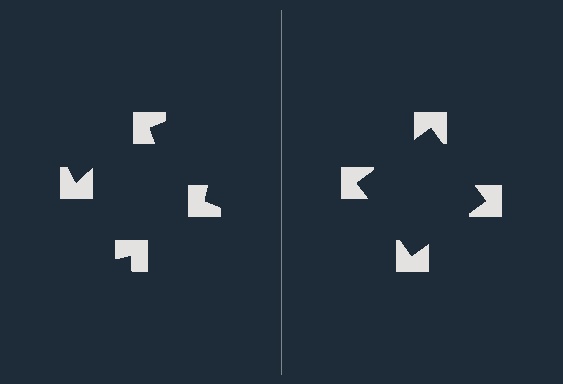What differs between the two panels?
The notched squares are positioned identically on both sides; only the wedge orientations differ. On the right they align to a square; on the left they are misaligned.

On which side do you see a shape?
An illusory square appears on the right side. On the left side the wedge cuts are rotated, so no coherent shape forms.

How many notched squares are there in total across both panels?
8 — 4 on each side.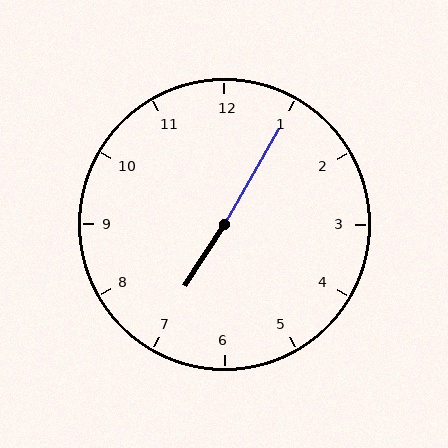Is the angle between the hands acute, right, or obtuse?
It is obtuse.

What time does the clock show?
7:05.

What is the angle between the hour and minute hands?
Approximately 178 degrees.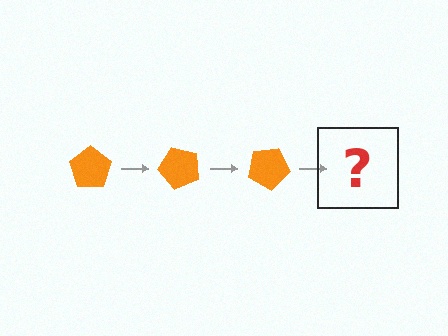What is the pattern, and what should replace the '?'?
The pattern is that the pentagon rotates 50 degrees each step. The '?' should be an orange pentagon rotated 150 degrees.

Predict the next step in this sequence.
The next step is an orange pentagon rotated 150 degrees.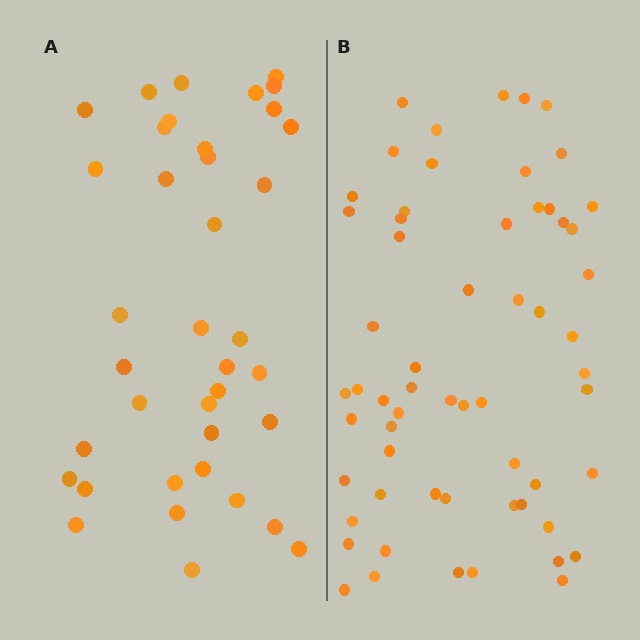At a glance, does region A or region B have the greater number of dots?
Region B (the right region) has more dots.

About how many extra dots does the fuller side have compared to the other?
Region B has approximately 20 more dots than region A.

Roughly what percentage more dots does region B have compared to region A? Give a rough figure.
About 60% more.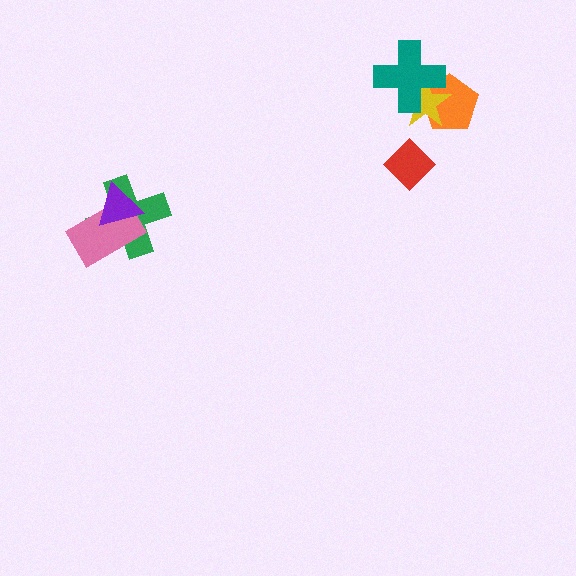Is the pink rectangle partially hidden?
Yes, it is partially covered by another shape.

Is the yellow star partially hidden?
Yes, it is partially covered by another shape.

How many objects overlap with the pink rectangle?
2 objects overlap with the pink rectangle.